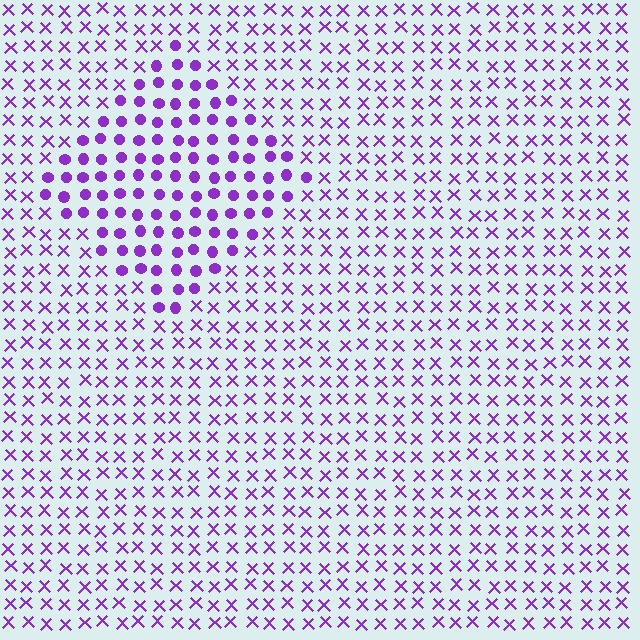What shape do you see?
I see a diamond.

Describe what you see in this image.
The image is filled with small purple elements arranged in a uniform grid. A diamond-shaped region contains circles, while the surrounding area contains X marks. The boundary is defined purely by the change in element shape.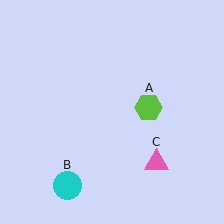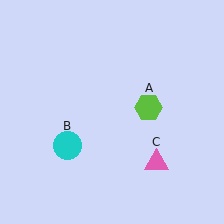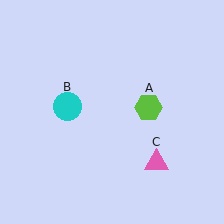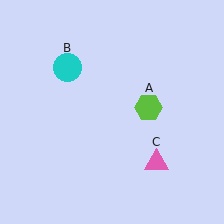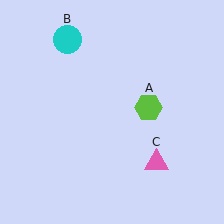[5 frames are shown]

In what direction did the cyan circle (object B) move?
The cyan circle (object B) moved up.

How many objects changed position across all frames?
1 object changed position: cyan circle (object B).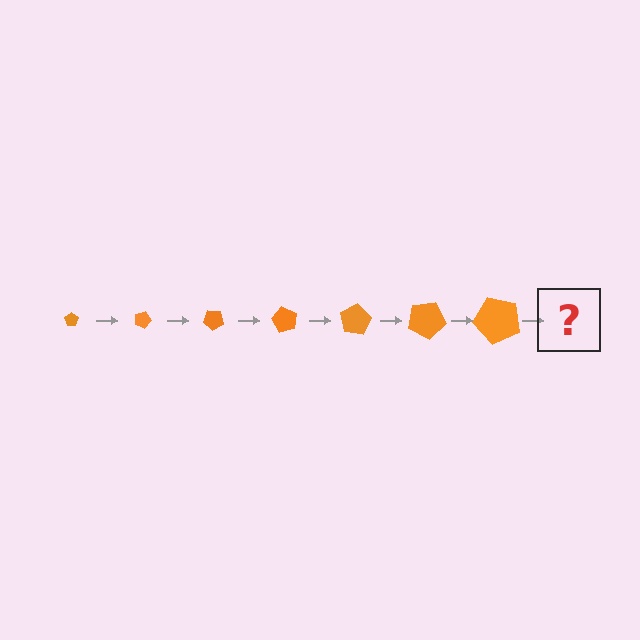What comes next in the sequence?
The next element should be a pentagon, larger than the previous one and rotated 140 degrees from the start.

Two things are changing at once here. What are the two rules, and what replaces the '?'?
The two rules are that the pentagon grows larger each step and it rotates 20 degrees each step. The '?' should be a pentagon, larger than the previous one and rotated 140 degrees from the start.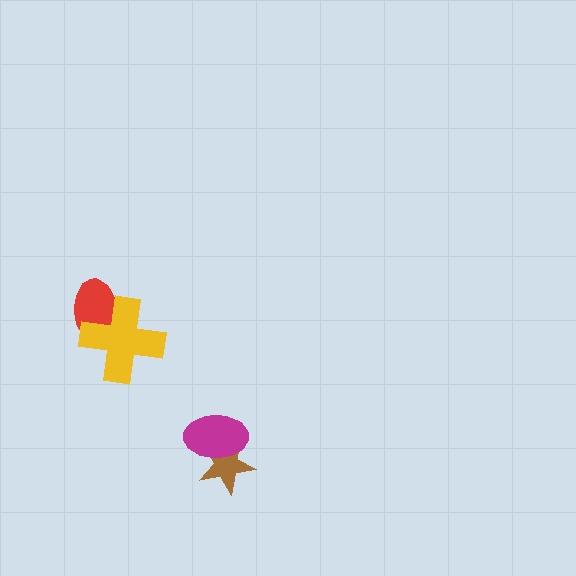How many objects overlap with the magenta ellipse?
1 object overlaps with the magenta ellipse.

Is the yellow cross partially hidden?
No, no other shape covers it.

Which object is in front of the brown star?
The magenta ellipse is in front of the brown star.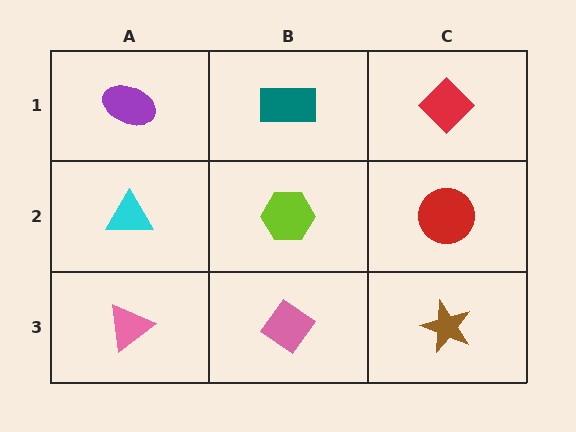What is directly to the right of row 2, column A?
A lime hexagon.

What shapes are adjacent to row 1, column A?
A cyan triangle (row 2, column A), a teal rectangle (row 1, column B).